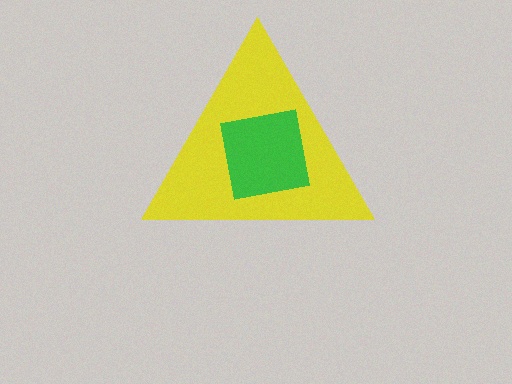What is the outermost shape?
The yellow triangle.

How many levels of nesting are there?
2.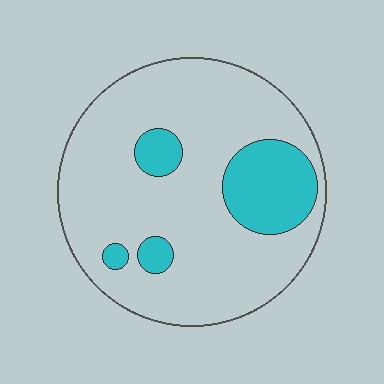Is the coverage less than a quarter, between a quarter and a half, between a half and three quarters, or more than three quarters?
Less than a quarter.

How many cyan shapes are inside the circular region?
4.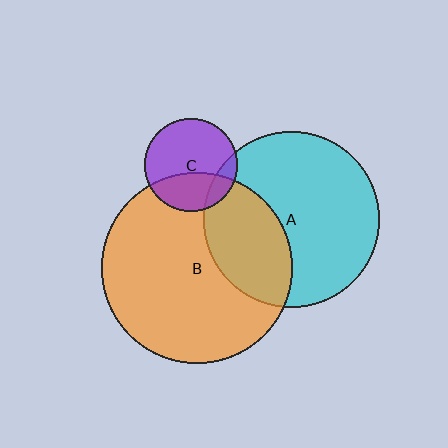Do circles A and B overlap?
Yes.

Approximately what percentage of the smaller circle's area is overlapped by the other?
Approximately 35%.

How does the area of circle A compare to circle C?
Approximately 3.6 times.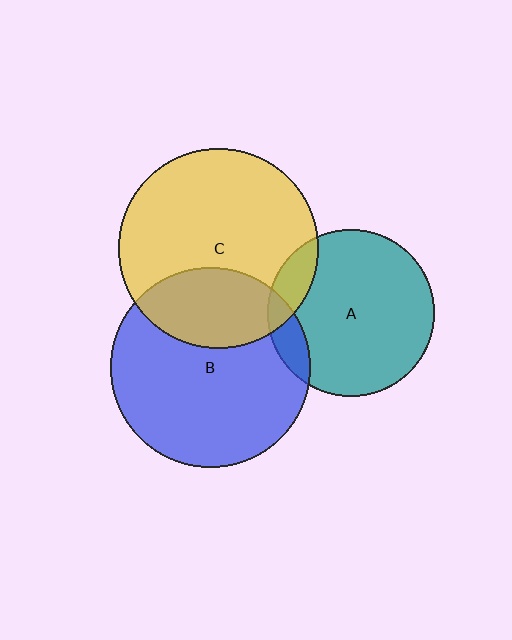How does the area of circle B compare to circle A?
Approximately 1.5 times.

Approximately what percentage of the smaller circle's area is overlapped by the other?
Approximately 10%.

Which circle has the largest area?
Circle B (blue).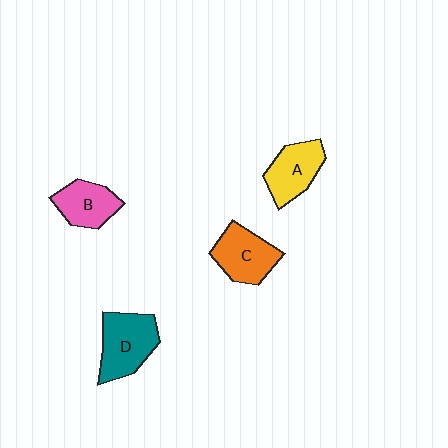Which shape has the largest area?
Shape D (teal).